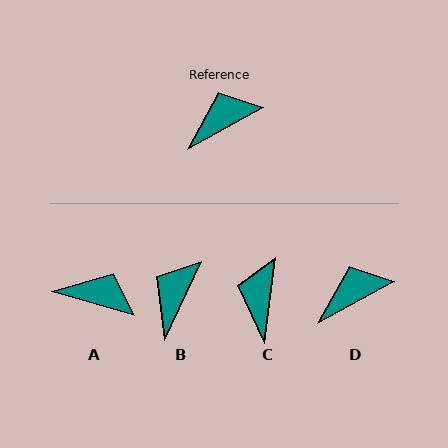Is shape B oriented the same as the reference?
No, it is off by about 37 degrees.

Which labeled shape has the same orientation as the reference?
D.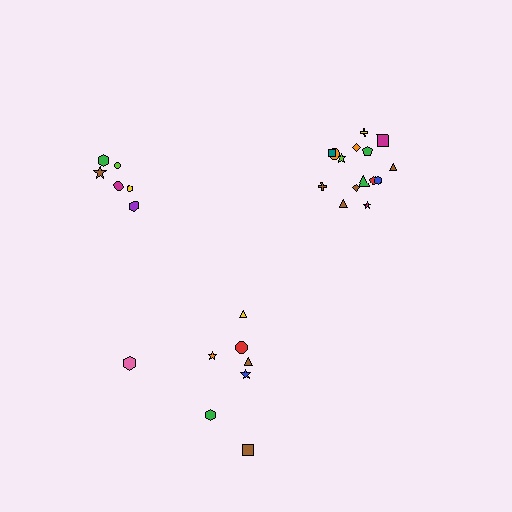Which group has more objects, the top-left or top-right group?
The top-right group.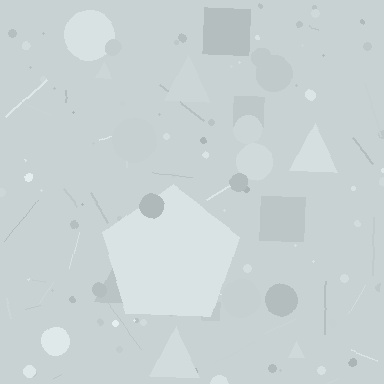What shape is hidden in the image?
A pentagon is hidden in the image.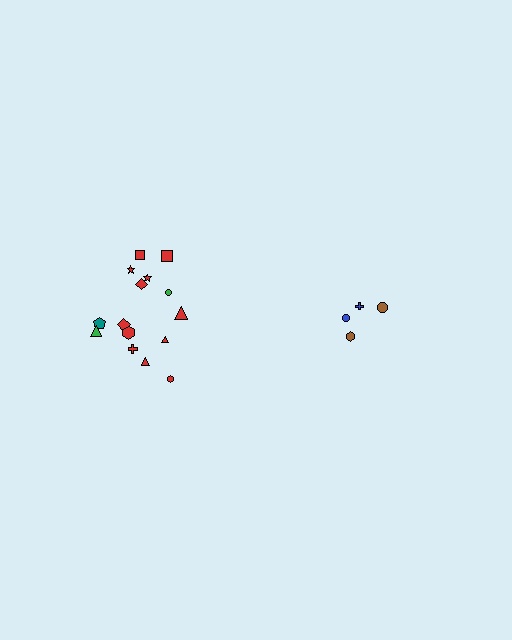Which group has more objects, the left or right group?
The left group.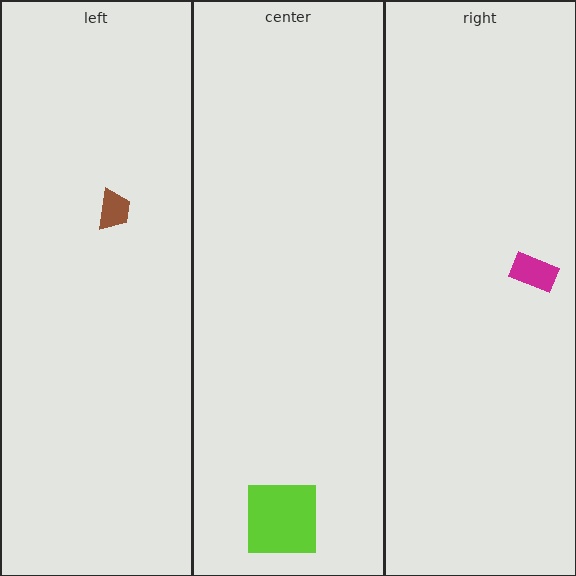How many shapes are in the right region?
1.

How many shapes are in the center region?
1.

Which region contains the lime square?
The center region.